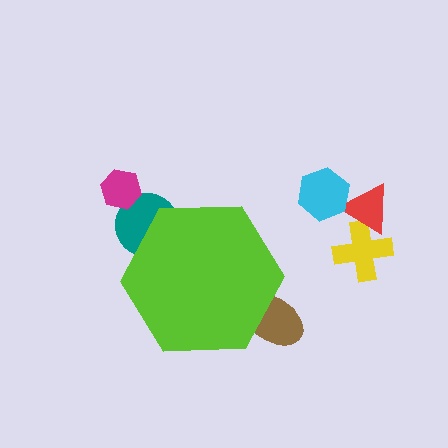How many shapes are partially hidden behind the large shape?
2 shapes are partially hidden.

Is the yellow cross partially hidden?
No, the yellow cross is fully visible.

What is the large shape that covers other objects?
A lime hexagon.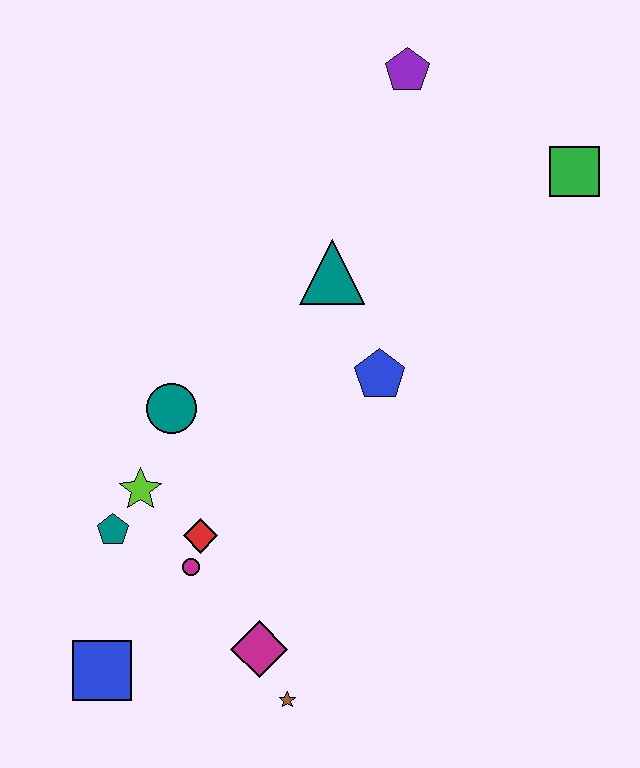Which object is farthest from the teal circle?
The green square is farthest from the teal circle.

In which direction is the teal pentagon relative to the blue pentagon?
The teal pentagon is to the left of the blue pentagon.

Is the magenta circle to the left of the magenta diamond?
Yes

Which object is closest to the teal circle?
The lime star is closest to the teal circle.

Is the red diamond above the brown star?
Yes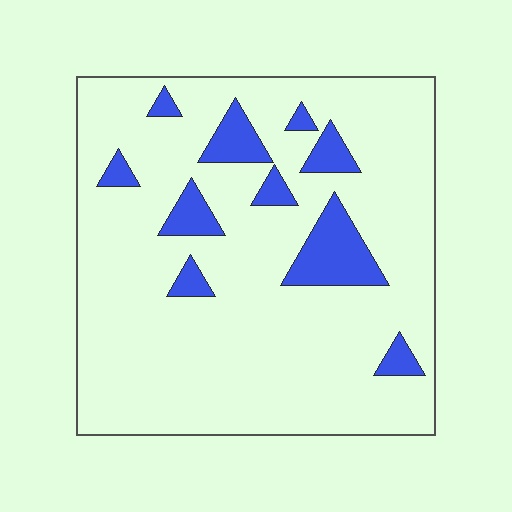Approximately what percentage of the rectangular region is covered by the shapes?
Approximately 15%.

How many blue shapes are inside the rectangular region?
10.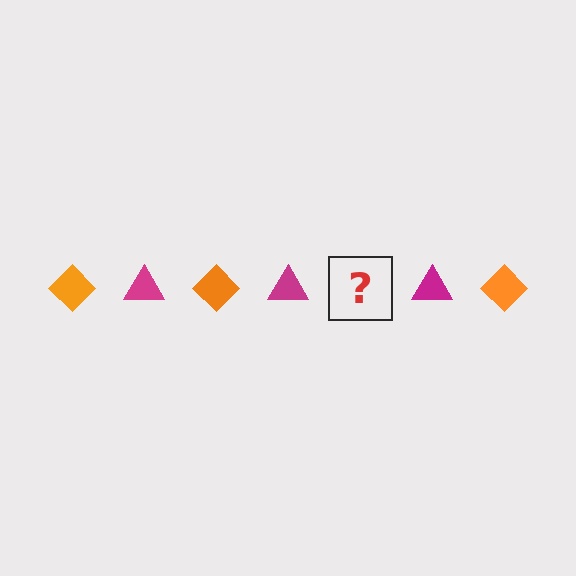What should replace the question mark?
The question mark should be replaced with an orange diamond.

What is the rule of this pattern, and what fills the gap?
The rule is that the pattern alternates between orange diamond and magenta triangle. The gap should be filled with an orange diamond.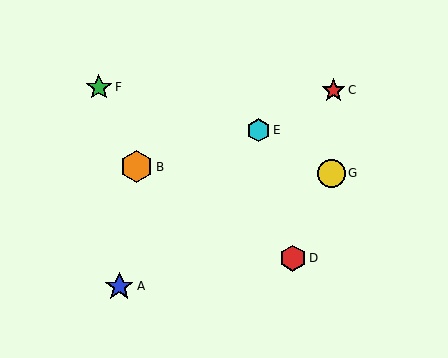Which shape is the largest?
The orange hexagon (labeled B) is the largest.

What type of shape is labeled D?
Shape D is a red hexagon.